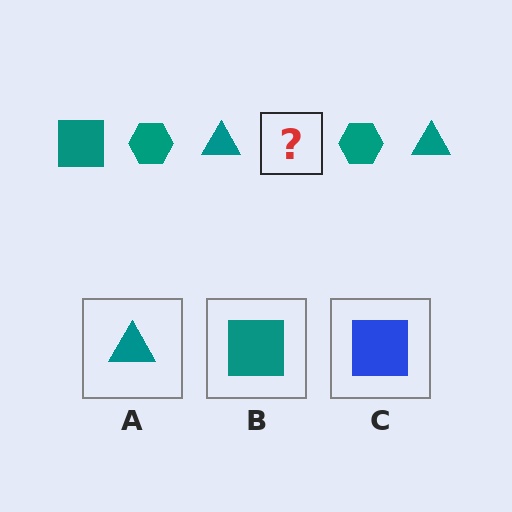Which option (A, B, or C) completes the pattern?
B.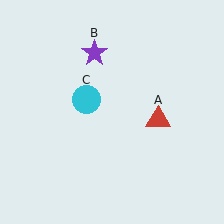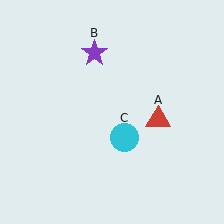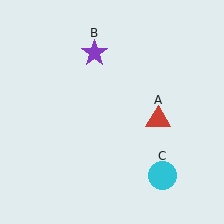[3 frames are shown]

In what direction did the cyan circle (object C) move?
The cyan circle (object C) moved down and to the right.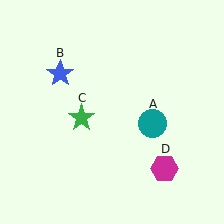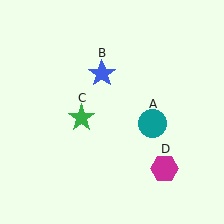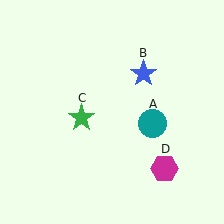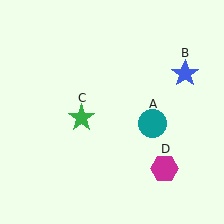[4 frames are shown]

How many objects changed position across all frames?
1 object changed position: blue star (object B).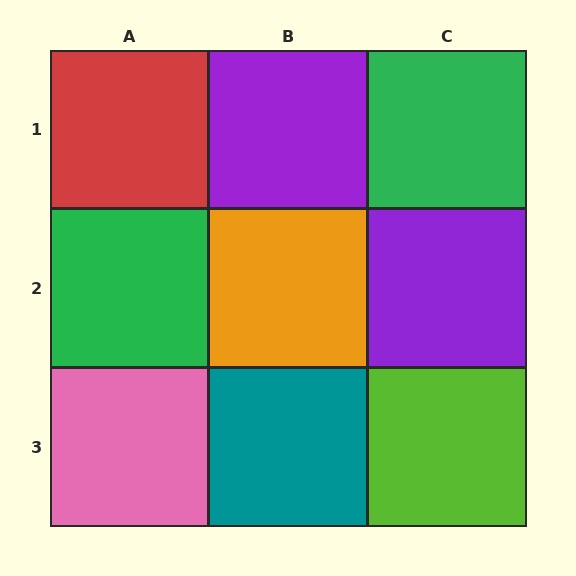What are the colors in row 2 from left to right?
Green, orange, purple.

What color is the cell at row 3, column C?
Lime.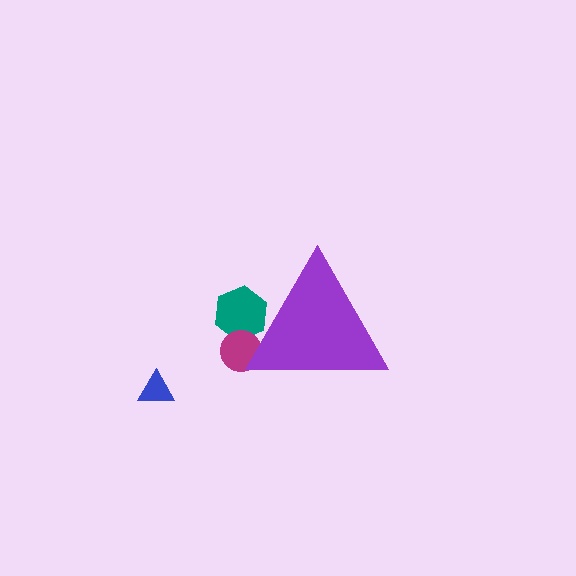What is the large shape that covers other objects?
A purple triangle.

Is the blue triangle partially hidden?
No, the blue triangle is fully visible.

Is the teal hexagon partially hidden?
Yes, the teal hexagon is partially hidden behind the purple triangle.